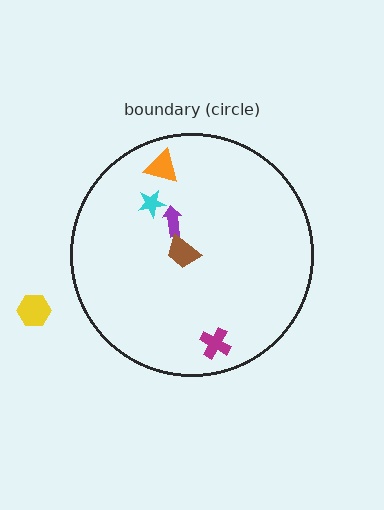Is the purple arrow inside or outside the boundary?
Inside.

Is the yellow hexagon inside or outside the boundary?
Outside.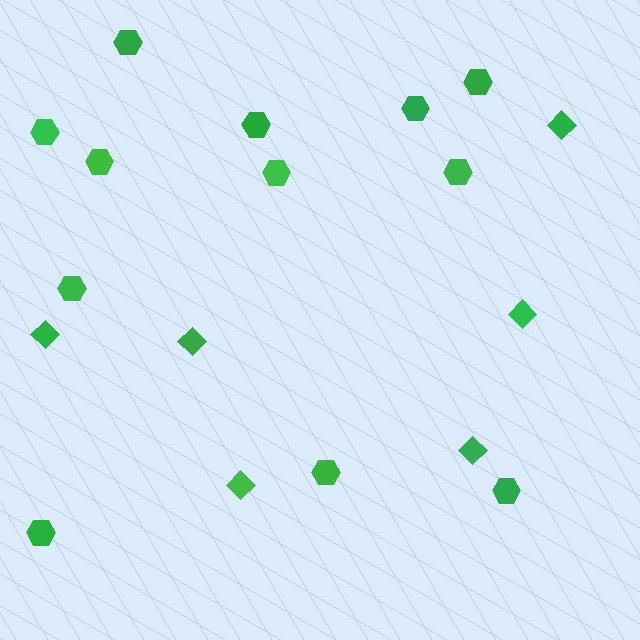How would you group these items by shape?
There are 2 groups: one group of diamonds (6) and one group of hexagons (12).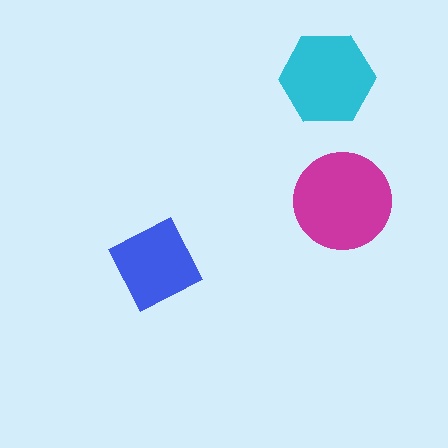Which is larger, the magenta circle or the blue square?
The magenta circle.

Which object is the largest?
The magenta circle.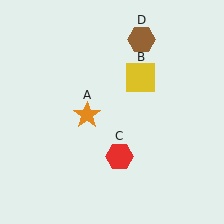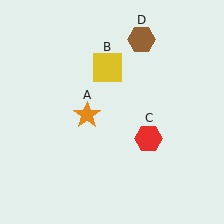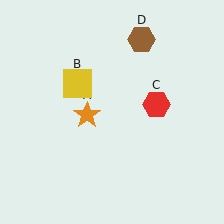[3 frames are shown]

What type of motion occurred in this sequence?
The yellow square (object B), red hexagon (object C) rotated counterclockwise around the center of the scene.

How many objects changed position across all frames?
2 objects changed position: yellow square (object B), red hexagon (object C).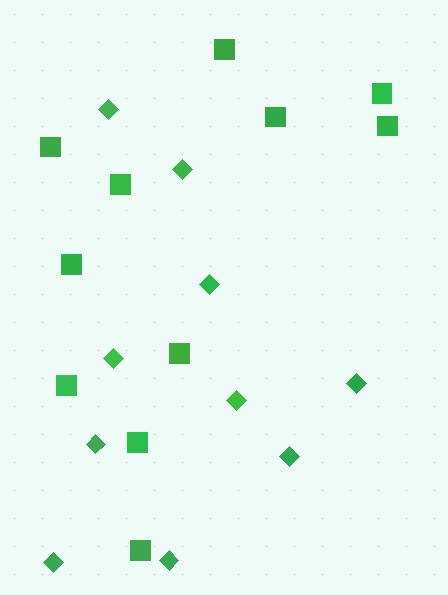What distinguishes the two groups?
There are 2 groups: one group of squares (11) and one group of diamonds (10).